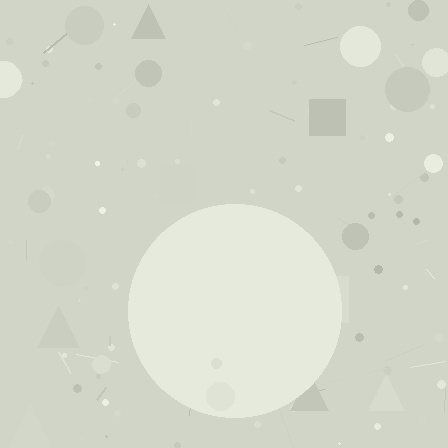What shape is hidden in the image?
A circle is hidden in the image.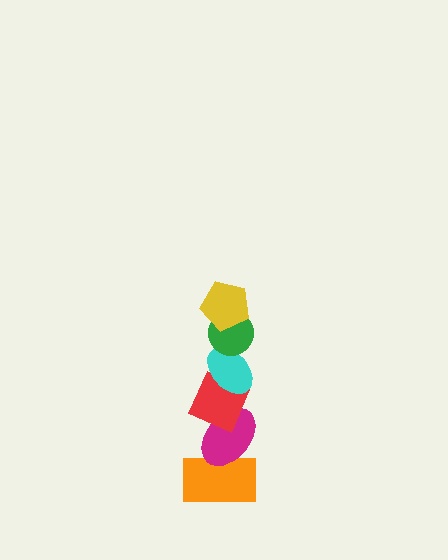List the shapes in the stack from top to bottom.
From top to bottom: the yellow pentagon, the green circle, the cyan ellipse, the red diamond, the magenta ellipse, the orange rectangle.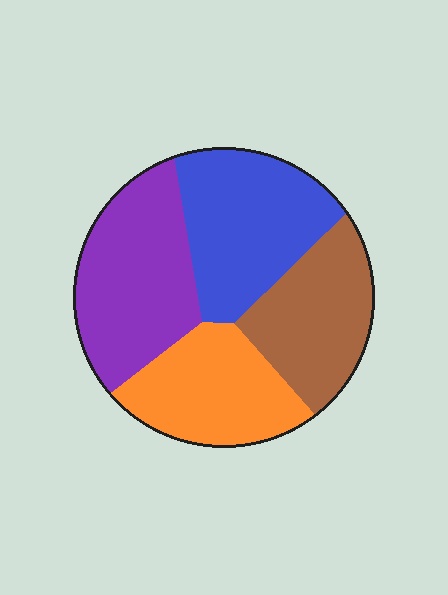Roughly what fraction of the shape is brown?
Brown takes up about one fifth (1/5) of the shape.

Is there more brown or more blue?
Blue.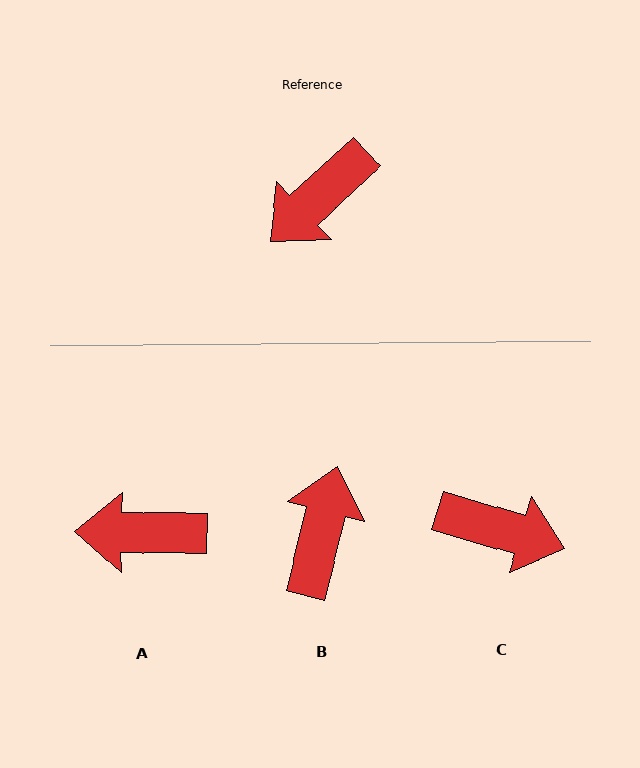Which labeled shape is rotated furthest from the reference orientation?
B, about 147 degrees away.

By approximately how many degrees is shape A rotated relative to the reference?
Approximately 44 degrees clockwise.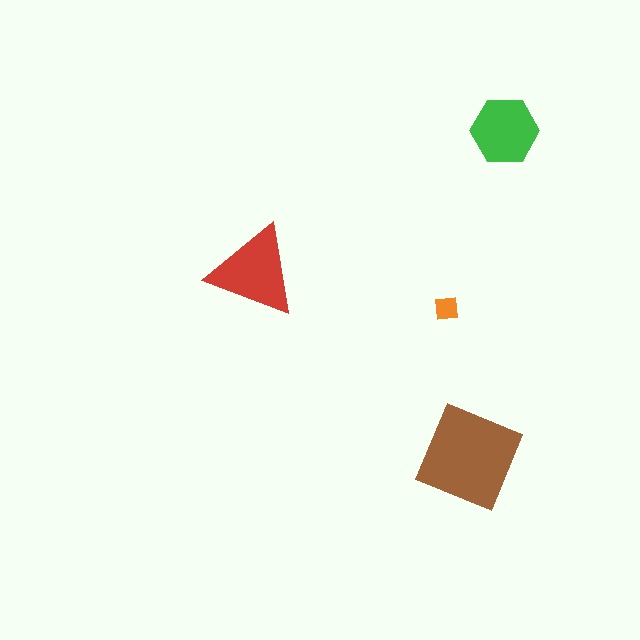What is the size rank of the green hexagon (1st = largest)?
3rd.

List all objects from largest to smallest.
The brown square, the red triangle, the green hexagon, the orange square.